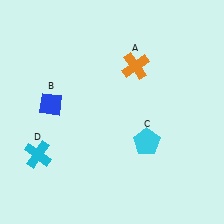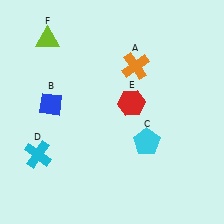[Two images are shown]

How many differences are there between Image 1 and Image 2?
There are 2 differences between the two images.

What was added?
A red hexagon (E), a lime triangle (F) were added in Image 2.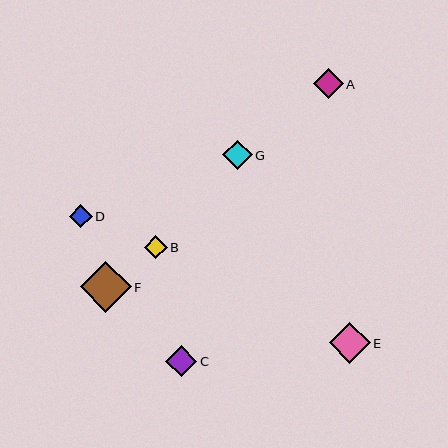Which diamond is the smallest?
Diamond B is the smallest with a size of approximately 23 pixels.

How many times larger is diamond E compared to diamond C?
Diamond E is approximately 1.3 times the size of diamond C.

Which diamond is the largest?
Diamond F is the largest with a size of approximately 51 pixels.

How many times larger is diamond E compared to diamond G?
Diamond E is approximately 1.4 times the size of diamond G.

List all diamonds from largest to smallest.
From largest to smallest: F, E, C, A, G, D, B.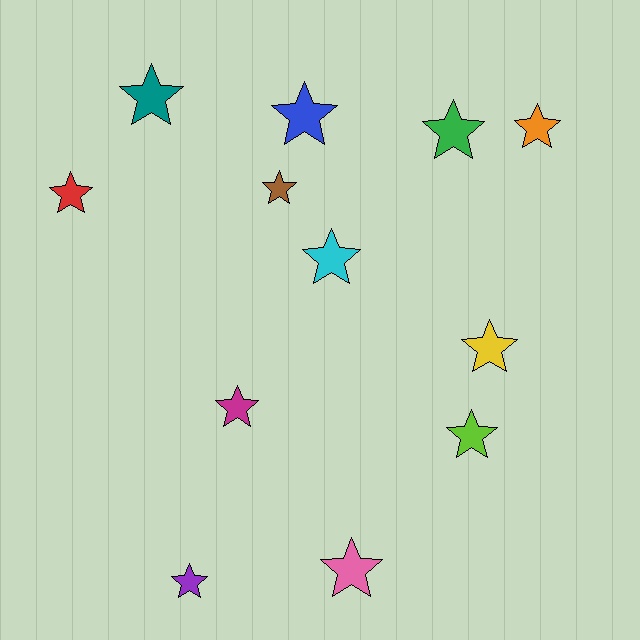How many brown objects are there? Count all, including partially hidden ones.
There is 1 brown object.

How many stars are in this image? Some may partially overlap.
There are 12 stars.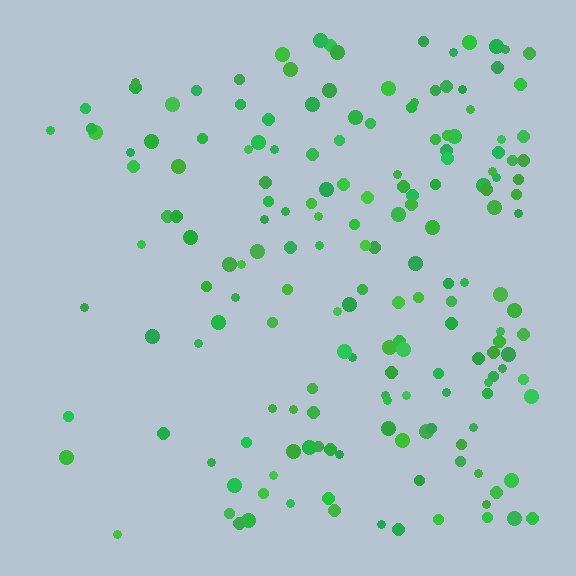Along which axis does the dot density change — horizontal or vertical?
Horizontal.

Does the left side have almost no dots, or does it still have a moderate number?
Still a moderate number, just noticeably fewer than the right.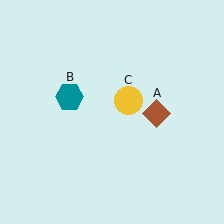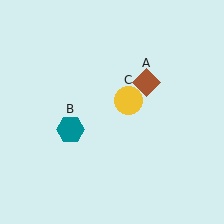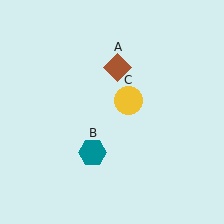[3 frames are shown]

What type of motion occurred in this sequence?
The brown diamond (object A), teal hexagon (object B) rotated counterclockwise around the center of the scene.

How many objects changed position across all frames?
2 objects changed position: brown diamond (object A), teal hexagon (object B).